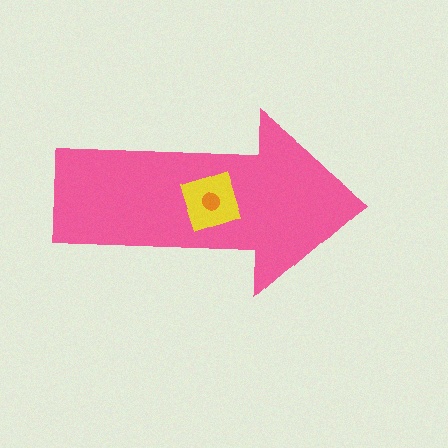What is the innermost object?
The orange circle.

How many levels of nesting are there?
3.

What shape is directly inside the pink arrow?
The yellow diamond.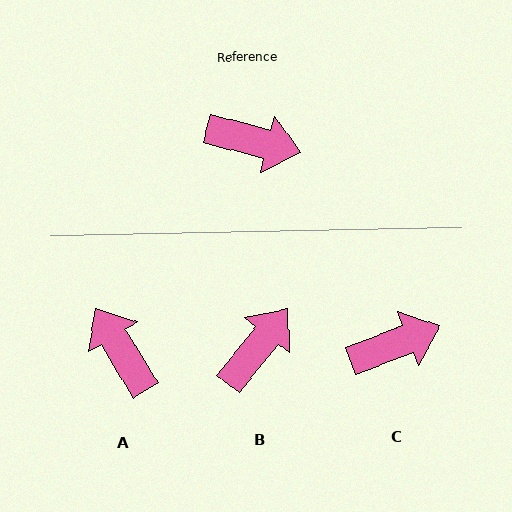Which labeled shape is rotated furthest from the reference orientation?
A, about 136 degrees away.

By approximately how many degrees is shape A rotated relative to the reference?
Approximately 136 degrees counter-clockwise.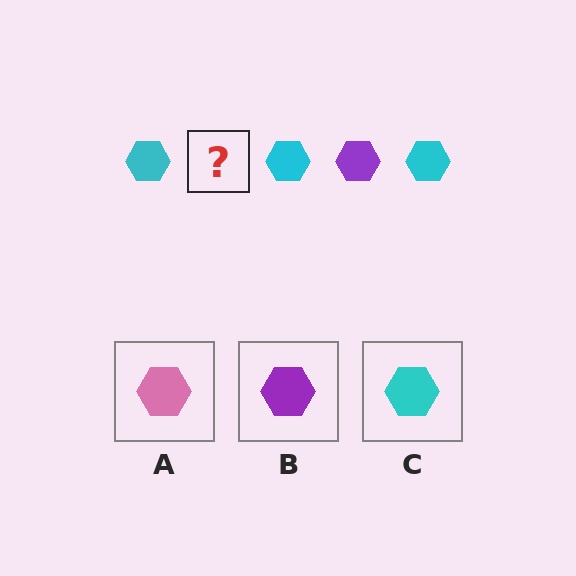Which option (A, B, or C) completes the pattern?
B.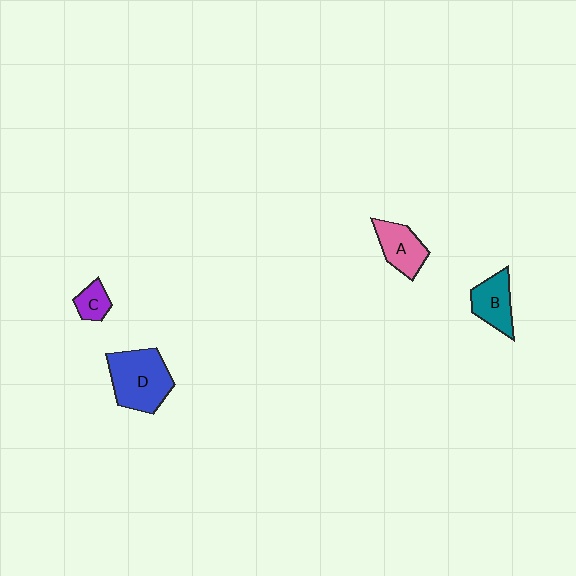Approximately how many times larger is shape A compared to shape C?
Approximately 1.8 times.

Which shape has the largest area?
Shape D (blue).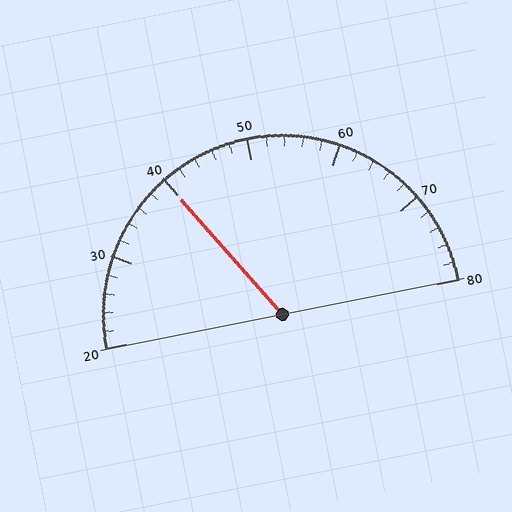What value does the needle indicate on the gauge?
The needle indicates approximately 40.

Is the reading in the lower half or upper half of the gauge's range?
The reading is in the lower half of the range (20 to 80).